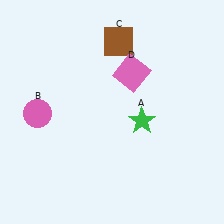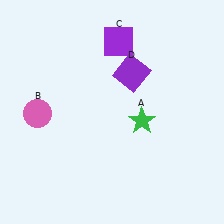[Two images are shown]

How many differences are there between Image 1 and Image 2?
There are 2 differences between the two images.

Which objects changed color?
C changed from brown to purple. D changed from pink to purple.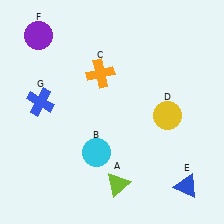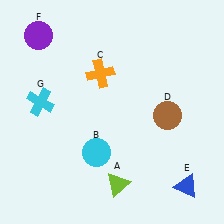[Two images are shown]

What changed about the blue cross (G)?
In Image 1, G is blue. In Image 2, it changed to cyan.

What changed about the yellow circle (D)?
In Image 1, D is yellow. In Image 2, it changed to brown.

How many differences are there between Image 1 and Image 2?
There are 2 differences between the two images.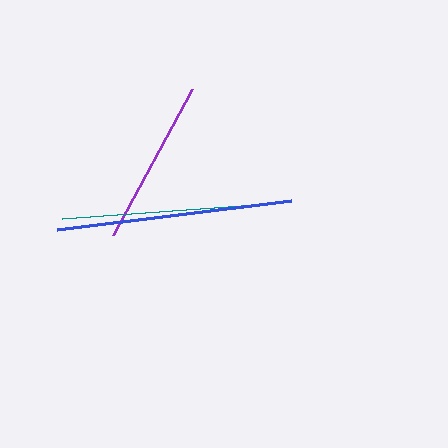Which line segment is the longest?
The blue line is the longest at approximately 236 pixels.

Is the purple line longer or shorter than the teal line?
The teal line is longer than the purple line.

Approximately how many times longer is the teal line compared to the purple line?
The teal line is approximately 1.3 times the length of the purple line.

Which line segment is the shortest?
The purple line is the shortest at approximately 166 pixels.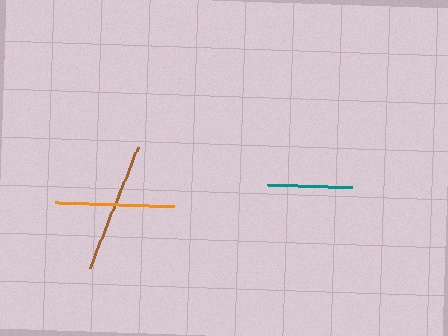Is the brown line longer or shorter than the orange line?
The brown line is longer than the orange line.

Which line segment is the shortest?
The teal line is the shortest at approximately 86 pixels.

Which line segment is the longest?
The brown line is the longest at approximately 129 pixels.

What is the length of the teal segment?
The teal segment is approximately 86 pixels long.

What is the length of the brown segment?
The brown segment is approximately 129 pixels long.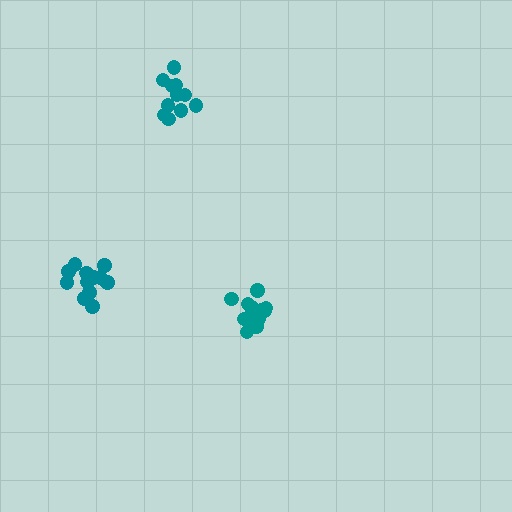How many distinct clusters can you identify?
There are 3 distinct clusters.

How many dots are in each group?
Group 1: 11 dots, Group 2: 15 dots, Group 3: 13 dots (39 total).